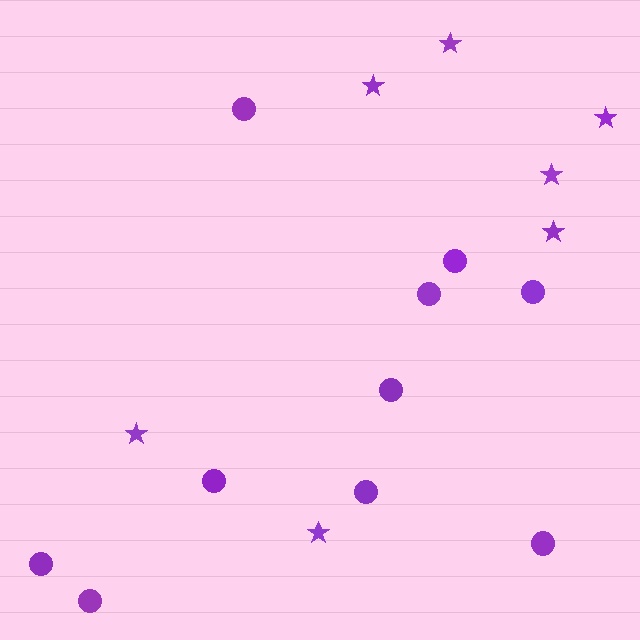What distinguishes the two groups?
There are 2 groups: one group of stars (7) and one group of circles (10).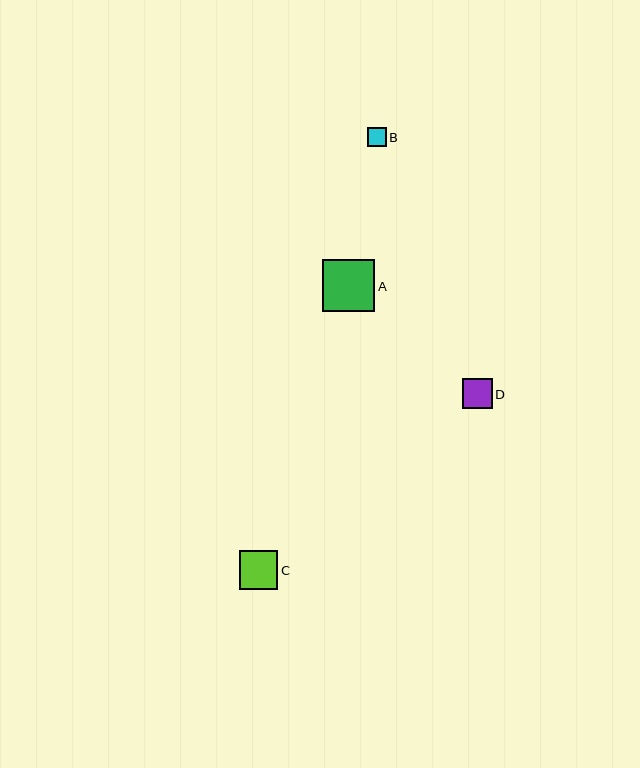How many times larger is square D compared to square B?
Square D is approximately 1.6 times the size of square B.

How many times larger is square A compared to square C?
Square A is approximately 1.4 times the size of square C.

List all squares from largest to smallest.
From largest to smallest: A, C, D, B.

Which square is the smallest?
Square B is the smallest with a size of approximately 19 pixels.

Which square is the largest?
Square A is the largest with a size of approximately 53 pixels.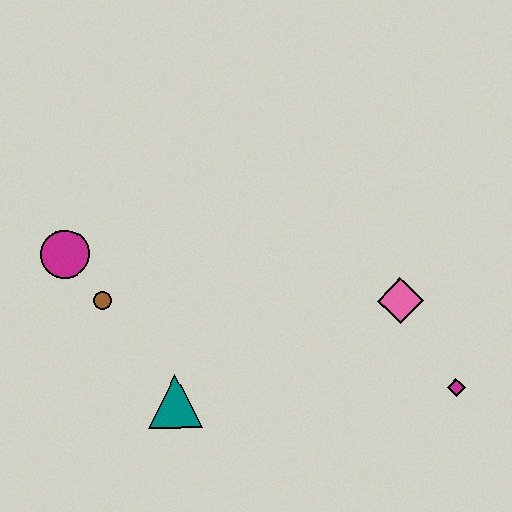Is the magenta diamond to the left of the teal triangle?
No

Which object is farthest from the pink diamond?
The magenta circle is farthest from the pink diamond.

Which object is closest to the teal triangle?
The brown circle is closest to the teal triangle.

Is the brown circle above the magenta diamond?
Yes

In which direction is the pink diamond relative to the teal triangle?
The pink diamond is to the right of the teal triangle.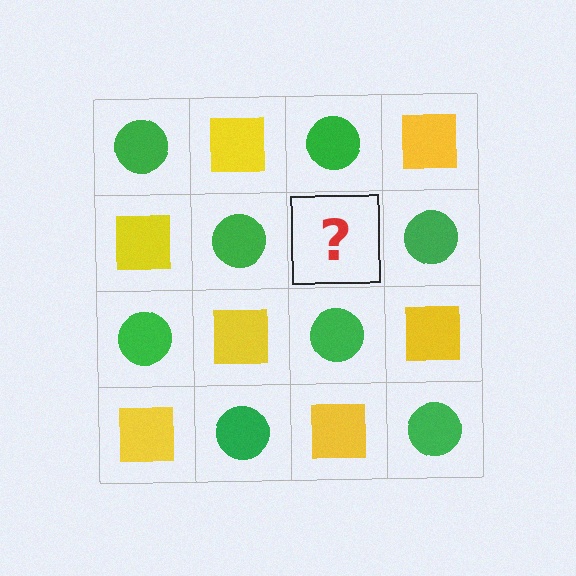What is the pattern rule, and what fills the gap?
The rule is that it alternates green circle and yellow square in a checkerboard pattern. The gap should be filled with a yellow square.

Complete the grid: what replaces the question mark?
The question mark should be replaced with a yellow square.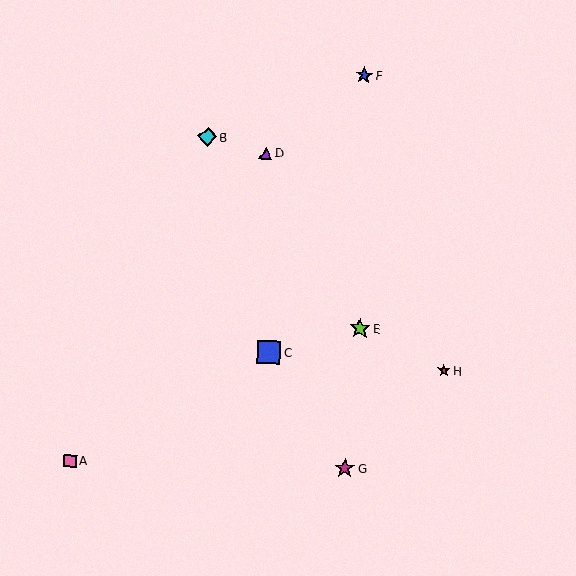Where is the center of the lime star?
The center of the lime star is at (360, 328).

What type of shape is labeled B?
Shape B is a cyan diamond.